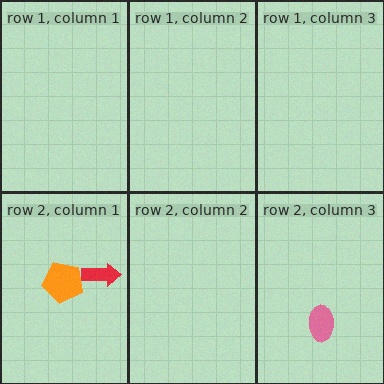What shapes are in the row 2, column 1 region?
The orange pentagon, the red arrow.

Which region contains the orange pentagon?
The row 2, column 1 region.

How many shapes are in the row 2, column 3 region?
1.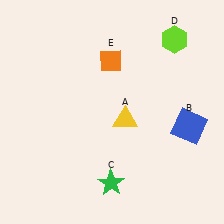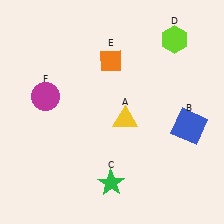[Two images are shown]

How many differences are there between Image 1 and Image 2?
There is 1 difference between the two images.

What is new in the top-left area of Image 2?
A magenta circle (F) was added in the top-left area of Image 2.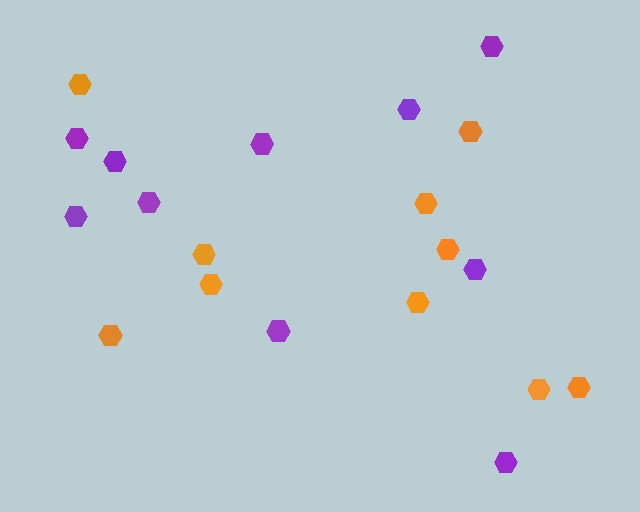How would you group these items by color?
There are 2 groups: one group of purple hexagons (10) and one group of orange hexagons (10).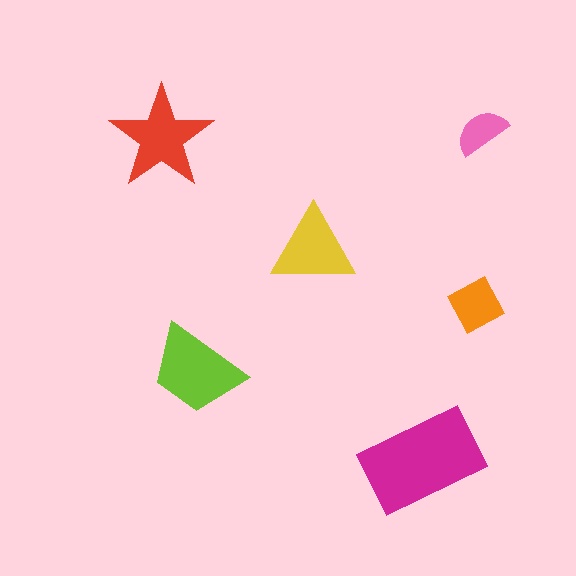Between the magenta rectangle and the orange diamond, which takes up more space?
The magenta rectangle.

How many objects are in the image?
There are 6 objects in the image.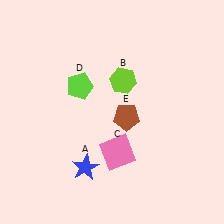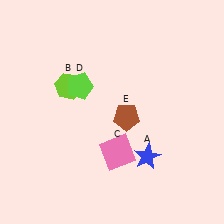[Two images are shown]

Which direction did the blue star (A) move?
The blue star (A) moved right.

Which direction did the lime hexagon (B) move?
The lime hexagon (B) moved left.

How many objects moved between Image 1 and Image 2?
2 objects moved between the two images.